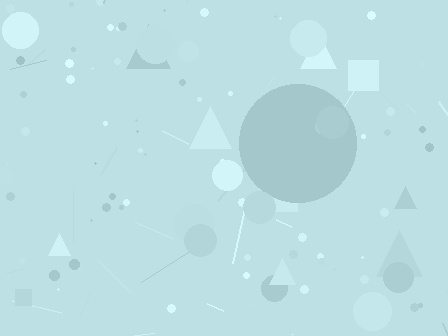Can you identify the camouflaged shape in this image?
The camouflaged shape is a circle.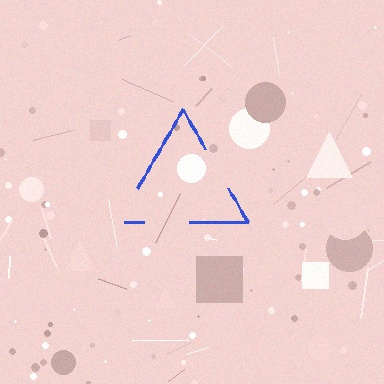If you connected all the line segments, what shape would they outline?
They would outline a triangle.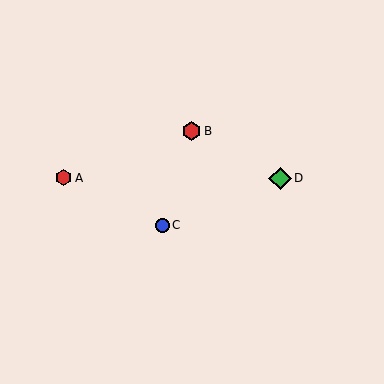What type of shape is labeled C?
Shape C is a blue circle.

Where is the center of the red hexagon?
The center of the red hexagon is at (191, 131).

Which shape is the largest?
The green diamond (labeled D) is the largest.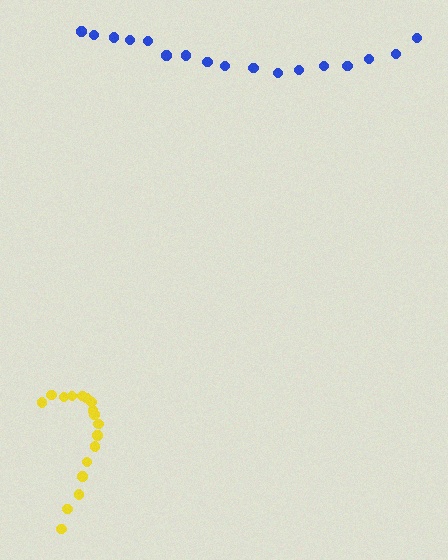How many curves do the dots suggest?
There are 2 distinct paths.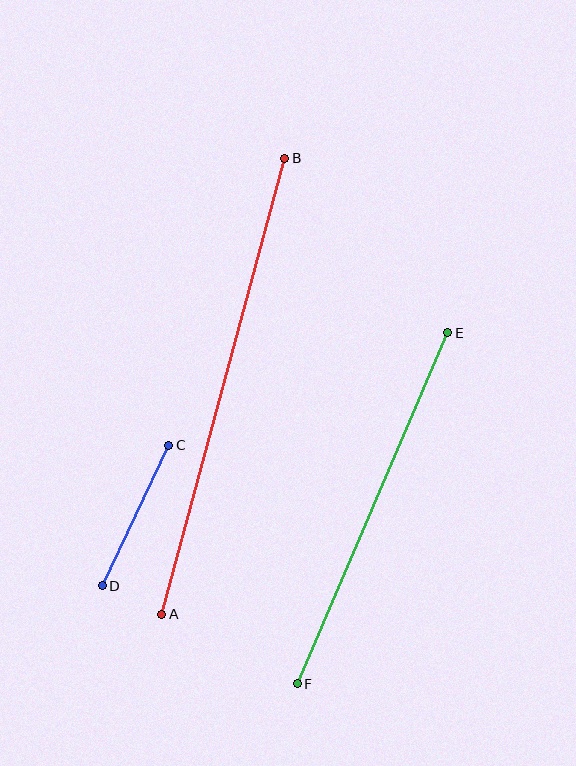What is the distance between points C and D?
The distance is approximately 156 pixels.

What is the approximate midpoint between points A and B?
The midpoint is at approximately (223, 386) pixels.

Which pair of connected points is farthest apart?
Points A and B are farthest apart.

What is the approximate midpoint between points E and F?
The midpoint is at approximately (373, 508) pixels.